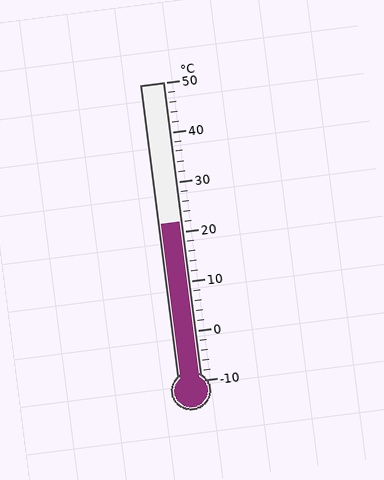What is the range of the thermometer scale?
The thermometer scale ranges from -10°C to 50°C.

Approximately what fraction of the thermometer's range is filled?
The thermometer is filled to approximately 55% of its range.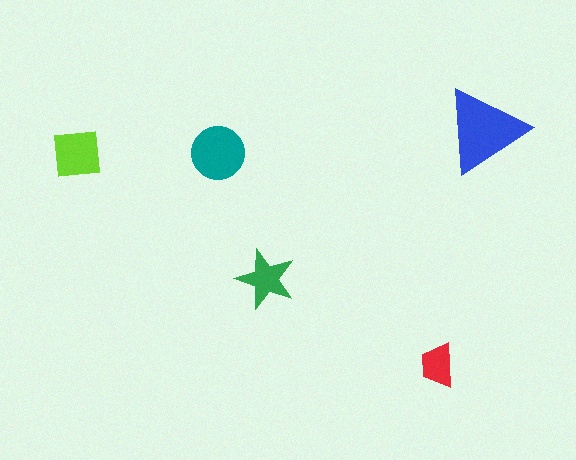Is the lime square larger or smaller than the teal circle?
Smaller.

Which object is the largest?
The blue triangle.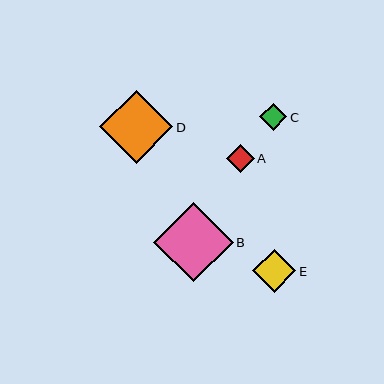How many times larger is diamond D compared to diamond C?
Diamond D is approximately 2.7 times the size of diamond C.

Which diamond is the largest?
Diamond B is the largest with a size of approximately 79 pixels.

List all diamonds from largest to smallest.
From largest to smallest: B, D, E, A, C.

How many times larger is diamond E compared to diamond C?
Diamond E is approximately 1.6 times the size of diamond C.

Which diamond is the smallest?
Diamond C is the smallest with a size of approximately 27 pixels.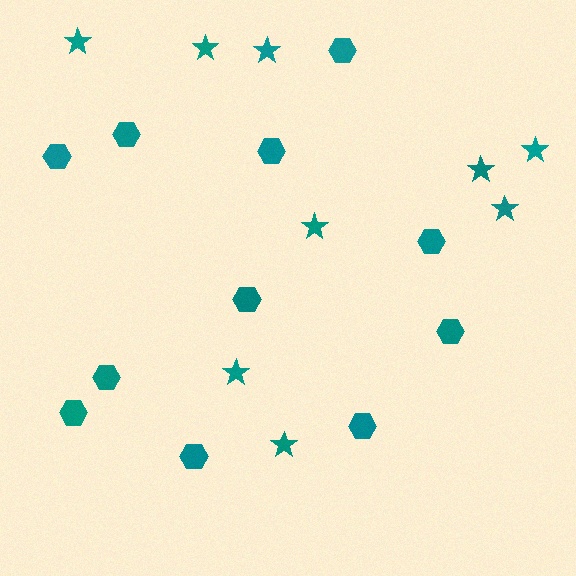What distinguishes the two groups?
There are 2 groups: one group of hexagons (11) and one group of stars (9).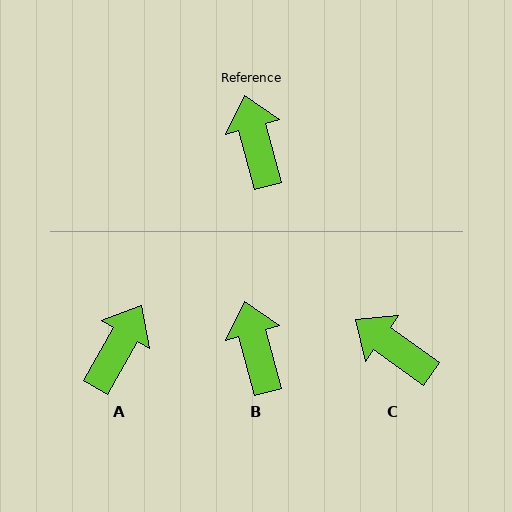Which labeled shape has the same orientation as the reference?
B.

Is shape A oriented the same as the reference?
No, it is off by about 44 degrees.